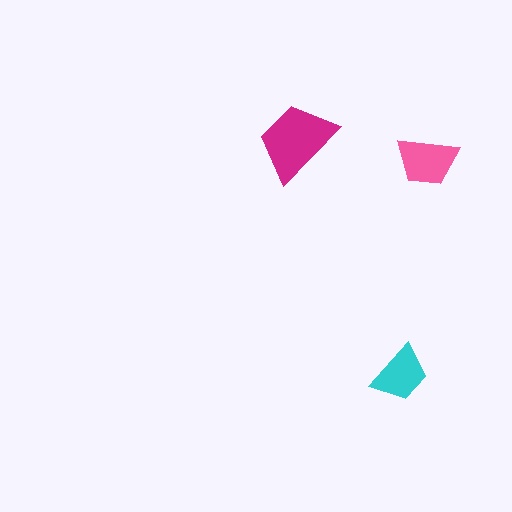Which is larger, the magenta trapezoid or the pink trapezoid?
The magenta one.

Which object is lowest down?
The cyan trapezoid is bottommost.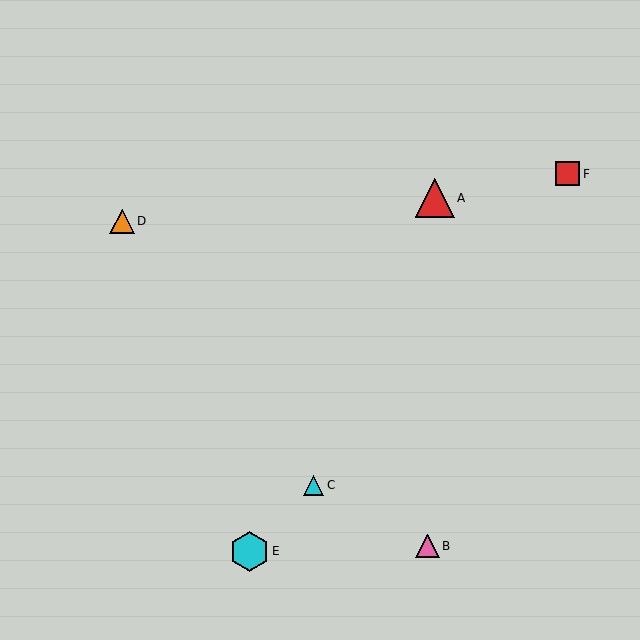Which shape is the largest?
The cyan hexagon (labeled E) is the largest.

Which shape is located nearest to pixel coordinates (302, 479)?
The cyan triangle (labeled C) at (313, 485) is nearest to that location.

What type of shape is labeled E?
Shape E is a cyan hexagon.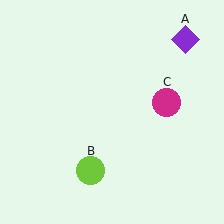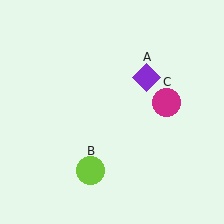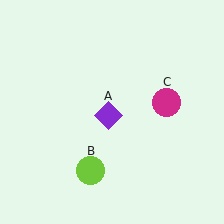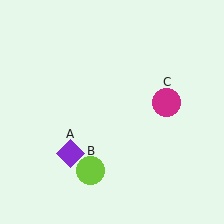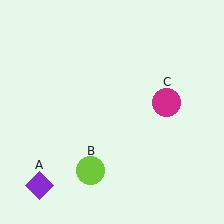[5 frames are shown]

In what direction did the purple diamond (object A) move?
The purple diamond (object A) moved down and to the left.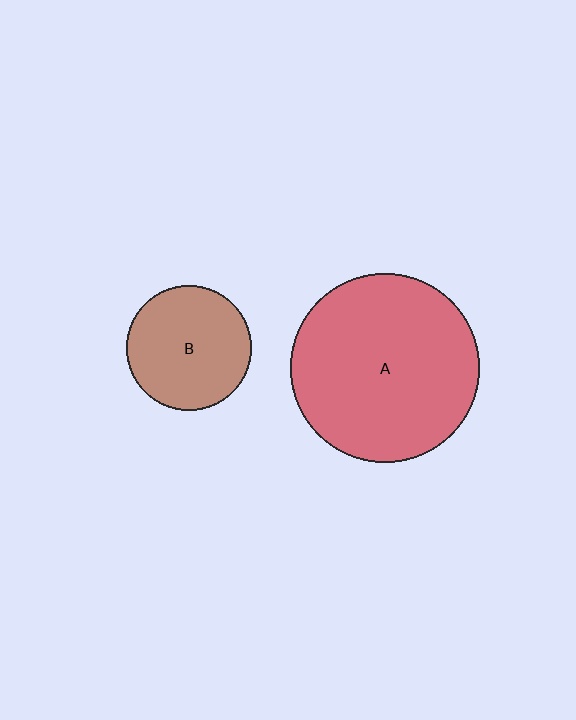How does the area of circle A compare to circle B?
Approximately 2.3 times.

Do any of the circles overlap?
No, none of the circles overlap.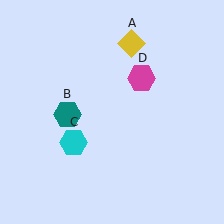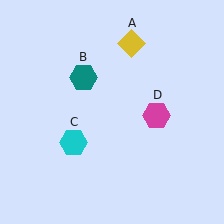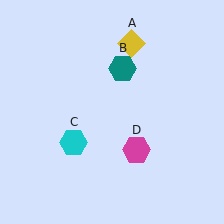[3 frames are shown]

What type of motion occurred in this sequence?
The teal hexagon (object B), magenta hexagon (object D) rotated clockwise around the center of the scene.